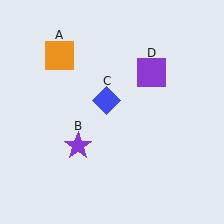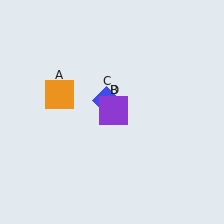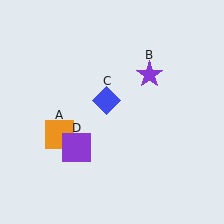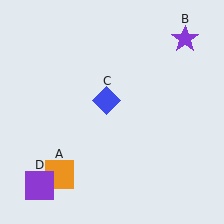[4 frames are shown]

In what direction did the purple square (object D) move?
The purple square (object D) moved down and to the left.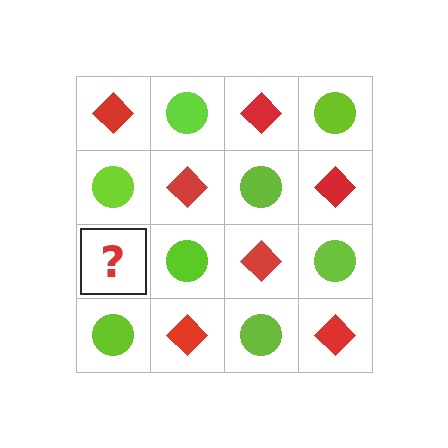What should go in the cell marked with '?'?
The missing cell should contain a red diamond.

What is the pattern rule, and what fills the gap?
The rule is that it alternates red diamond and lime circle in a checkerboard pattern. The gap should be filled with a red diamond.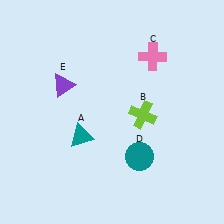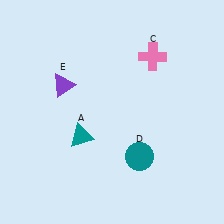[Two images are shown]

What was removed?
The lime cross (B) was removed in Image 2.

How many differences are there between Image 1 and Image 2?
There is 1 difference between the two images.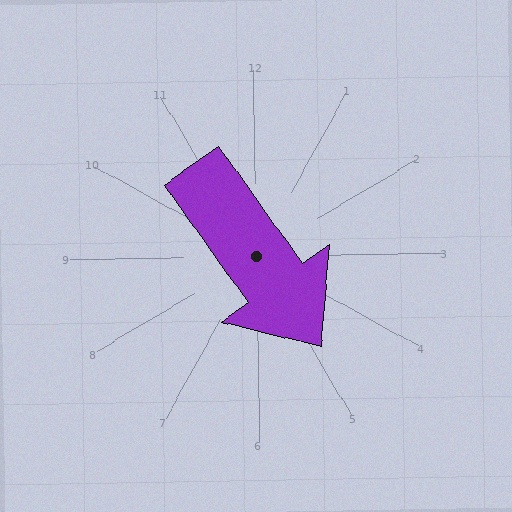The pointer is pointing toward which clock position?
Roughly 5 o'clock.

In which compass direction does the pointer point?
Southeast.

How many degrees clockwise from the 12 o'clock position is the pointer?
Approximately 145 degrees.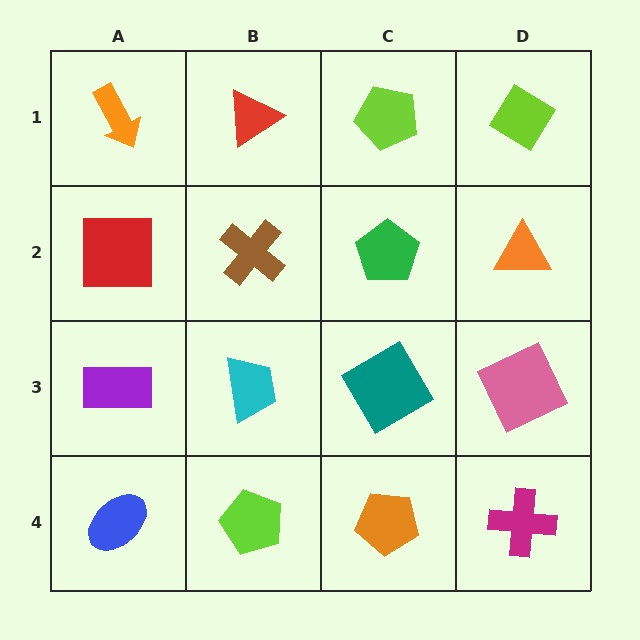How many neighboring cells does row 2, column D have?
3.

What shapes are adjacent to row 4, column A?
A purple rectangle (row 3, column A), a lime pentagon (row 4, column B).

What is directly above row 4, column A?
A purple rectangle.